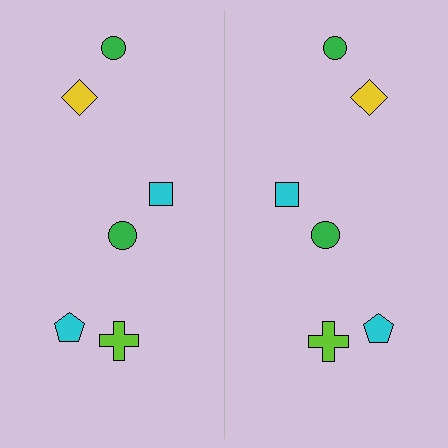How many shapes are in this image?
There are 12 shapes in this image.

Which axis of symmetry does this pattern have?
The pattern has a vertical axis of symmetry running through the center of the image.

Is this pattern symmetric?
Yes, this pattern has bilateral (reflection) symmetry.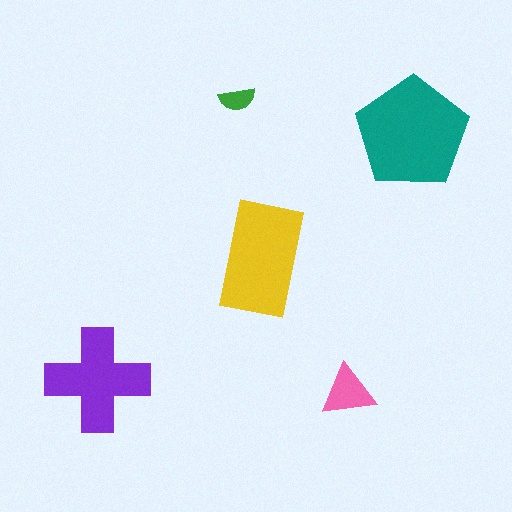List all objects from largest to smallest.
The teal pentagon, the yellow rectangle, the purple cross, the pink triangle, the green semicircle.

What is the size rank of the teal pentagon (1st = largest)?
1st.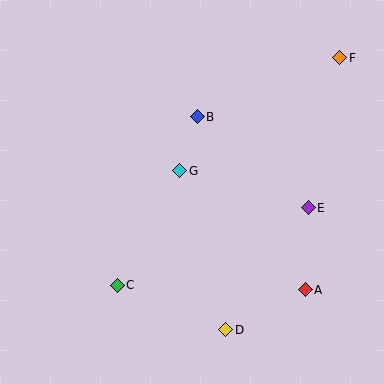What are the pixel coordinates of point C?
Point C is at (117, 285).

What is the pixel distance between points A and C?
The distance between A and C is 188 pixels.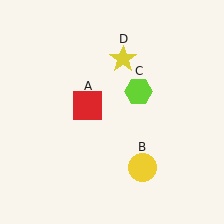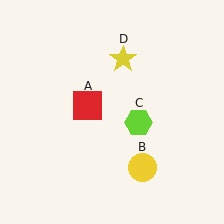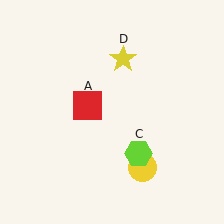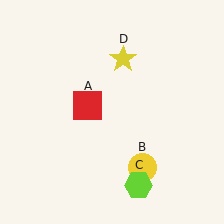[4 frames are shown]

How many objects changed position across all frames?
1 object changed position: lime hexagon (object C).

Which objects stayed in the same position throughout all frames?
Red square (object A) and yellow circle (object B) and yellow star (object D) remained stationary.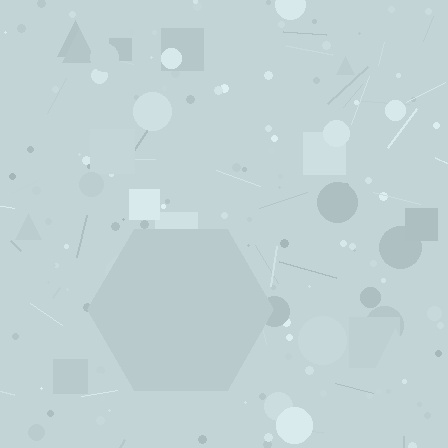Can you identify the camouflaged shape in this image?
The camouflaged shape is a hexagon.